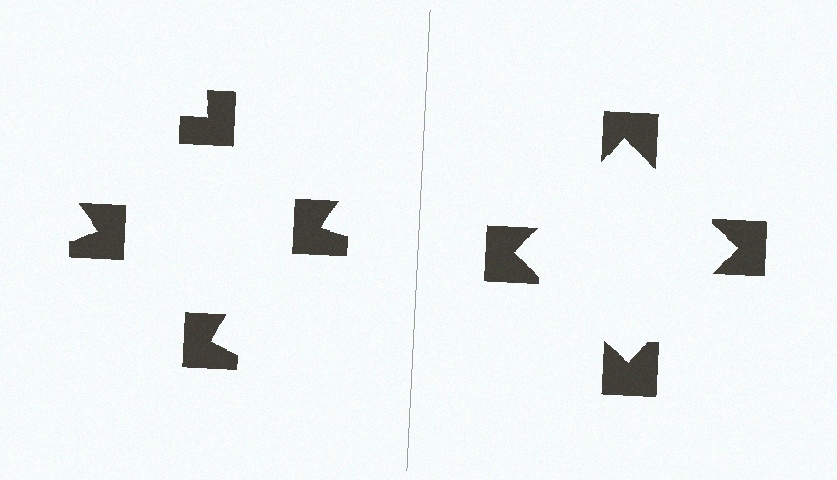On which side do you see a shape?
An illusory square appears on the right side. On the left side the wedge cuts are rotated, so no coherent shape forms.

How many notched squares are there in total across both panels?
8 — 4 on each side.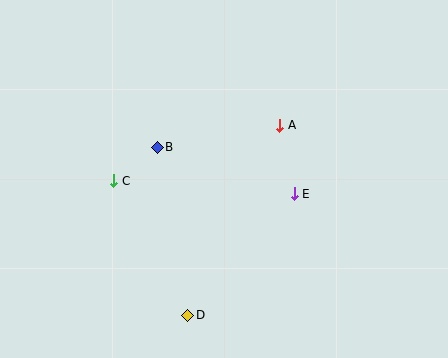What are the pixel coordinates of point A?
Point A is at (280, 125).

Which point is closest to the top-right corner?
Point A is closest to the top-right corner.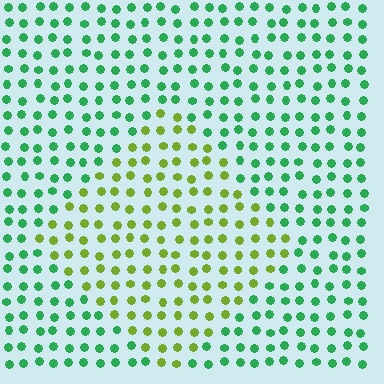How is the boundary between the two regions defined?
The boundary is defined purely by a slight shift in hue (about 54 degrees). Spacing, size, and orientation are identical on both sides.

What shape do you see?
I see a diamond.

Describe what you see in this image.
The image is filled with small green elements in a uniform arrangement. A diamond-shaped region is visible where the elements are tinted to a slightly different hue, forming a subtle color boundary.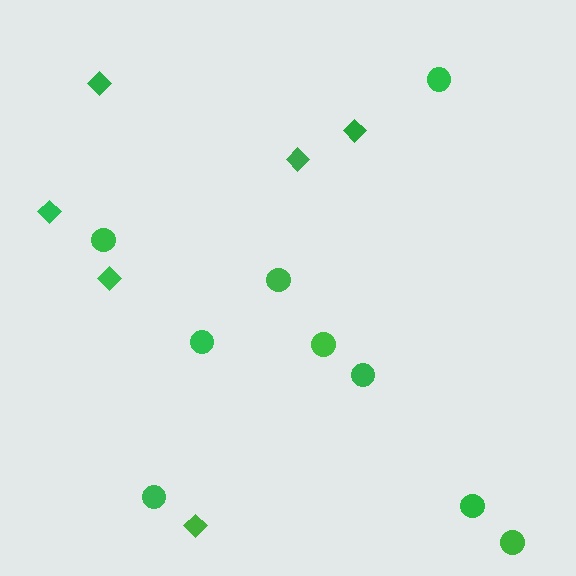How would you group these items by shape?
There are 2 groups: one group of diamonds (6) and one group of circles (9).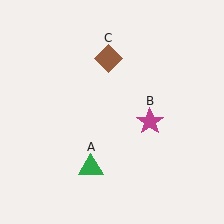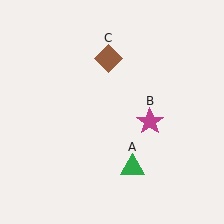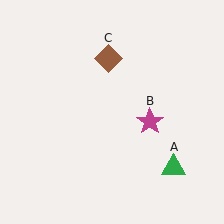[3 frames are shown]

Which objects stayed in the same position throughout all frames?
Magenta star (object B) and brown diamond (object C) remained stationary.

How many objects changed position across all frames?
1 object changed position: green triangle (object A).